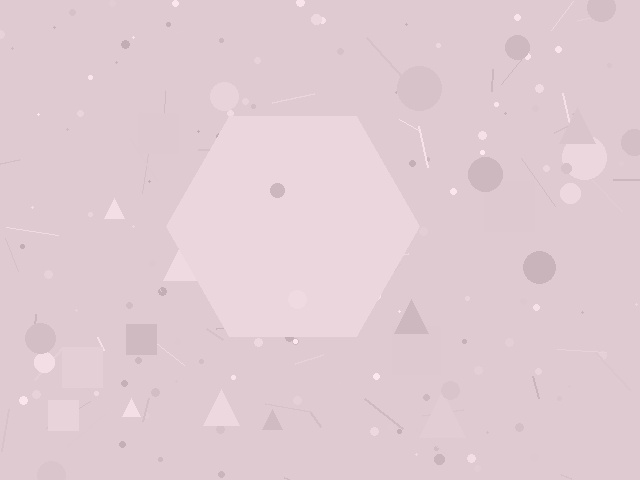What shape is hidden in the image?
A hexagon is hidden in the image.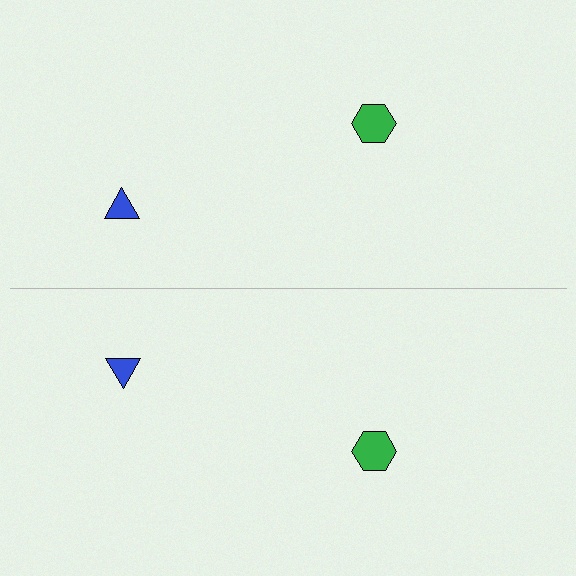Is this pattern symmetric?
Yes, this pattern has bilateral (reflection) symmetry.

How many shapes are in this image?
There are 4 shapes in this image.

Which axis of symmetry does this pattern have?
The pattern has a horizontal axis of symmetry running through the center of the image.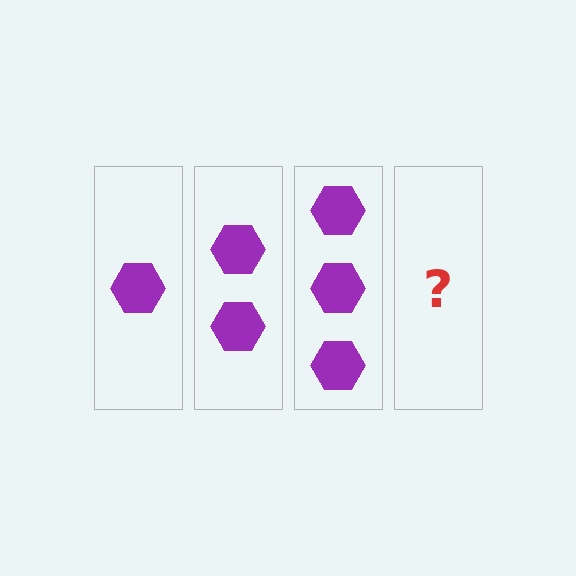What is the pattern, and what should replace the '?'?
The pattern is that each step adds one more hexagon. The '?' should be 4 hexagons.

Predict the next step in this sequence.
The next step is 4 hexagons.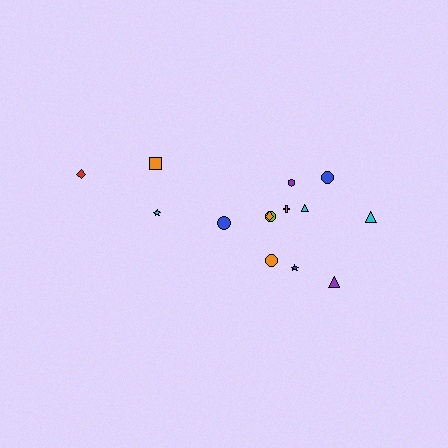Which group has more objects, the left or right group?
The right group.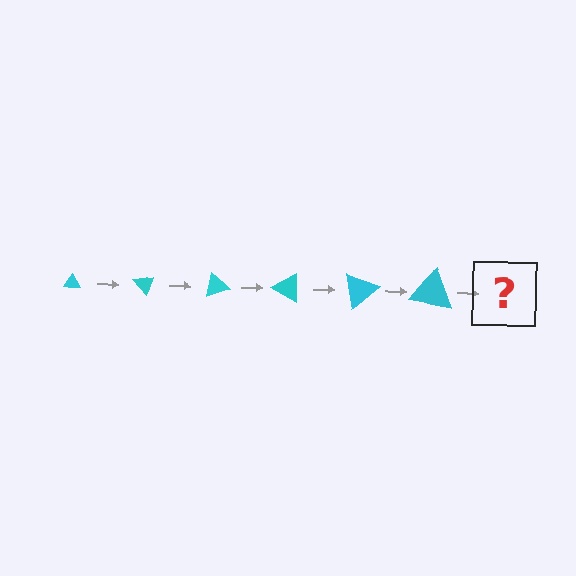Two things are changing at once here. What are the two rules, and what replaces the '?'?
The two rules are that the triangle grows larger each step and it rotates 50 degrees each step. The '?' should be a triangle, larger than the previous one and rotated 300 degrees from the start.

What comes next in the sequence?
The next element should be a triangle, larger than the previous one and rotated 300 degrees from the start.